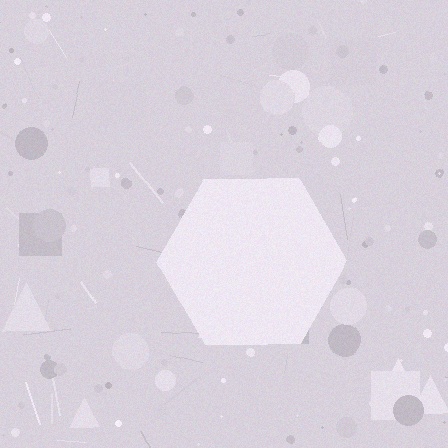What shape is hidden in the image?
A hexagon is hidden in the image.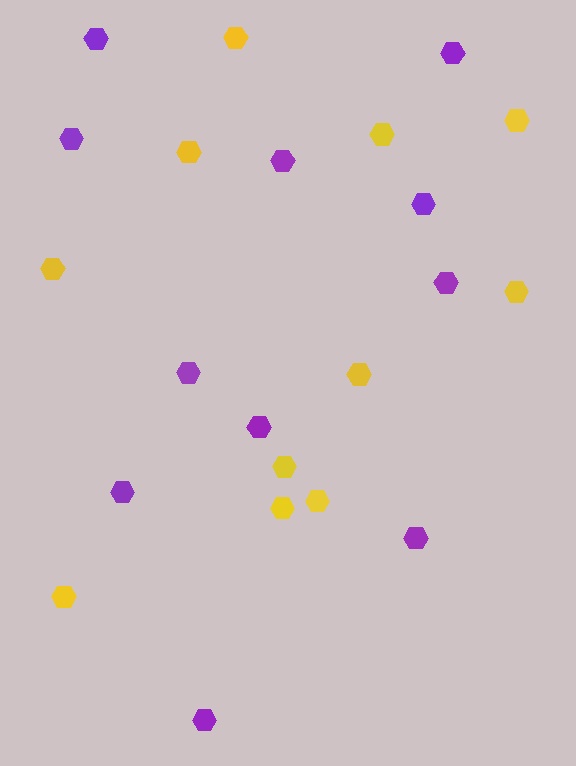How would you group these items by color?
There are 2 groups: one group of yellow hexagons (11) and one group of purple hexagons (11).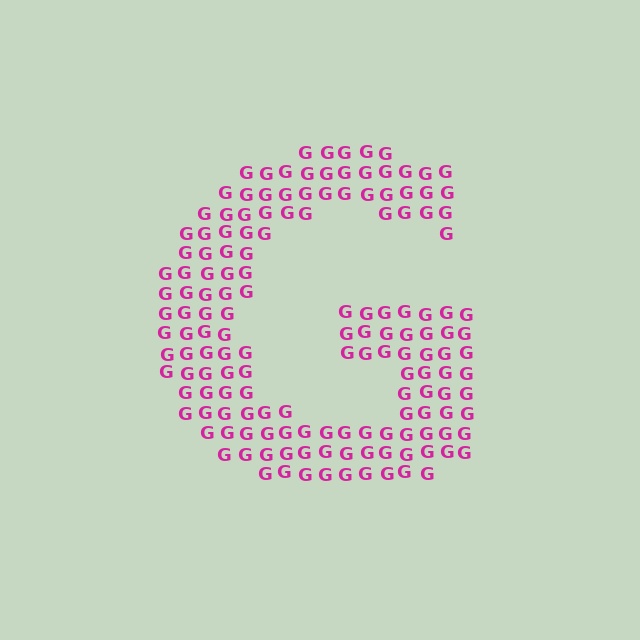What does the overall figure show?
The overall figure shows the letter G.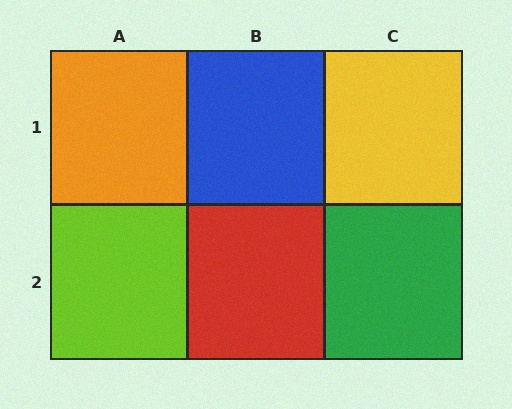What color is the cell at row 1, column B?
Blue.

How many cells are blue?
1 cell is blue.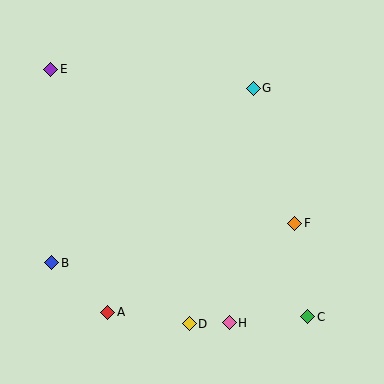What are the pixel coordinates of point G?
Point G is at (253, 88).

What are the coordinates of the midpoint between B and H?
The midpoint between B and H is at (140, 293).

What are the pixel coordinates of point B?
Point B is at (52, 263).